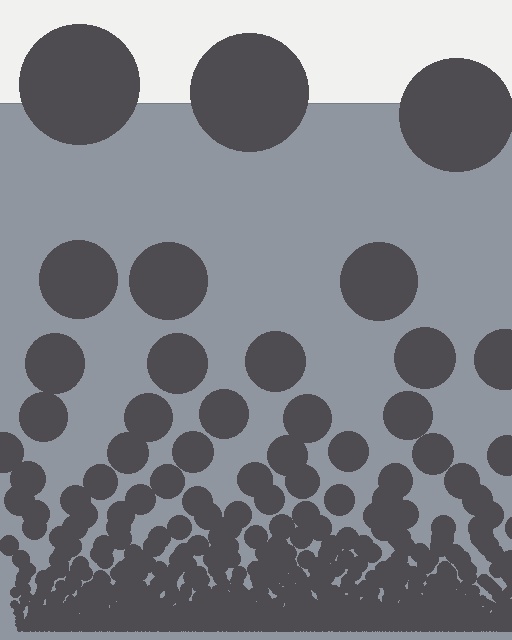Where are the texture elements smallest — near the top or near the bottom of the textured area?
Near the bottom.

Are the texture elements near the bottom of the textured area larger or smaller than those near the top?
Smaller. The gradient is inverted — elements near the bottom are smaller and denser.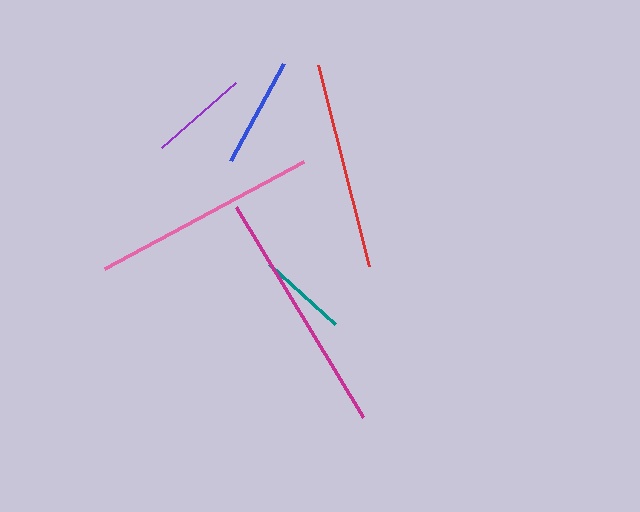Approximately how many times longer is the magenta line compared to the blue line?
The magenta line is approximately 2.2 times the length of the blue line.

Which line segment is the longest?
The magenta line is the longest at approximately 246 pixels.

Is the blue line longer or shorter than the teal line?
The blue line is longer than the teal line.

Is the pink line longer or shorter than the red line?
The pink line is longer than the red line.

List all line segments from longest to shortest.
From longest to shortest: magenta, pink, red, blue, purple, teal.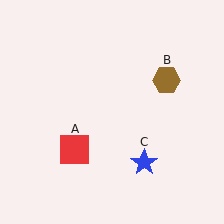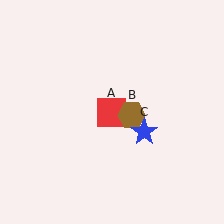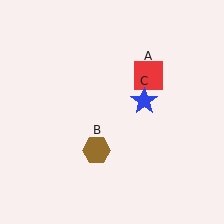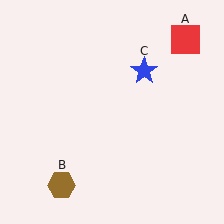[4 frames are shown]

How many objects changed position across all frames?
3 objects changed position: red square (object A), brown hexagon (object B), blue star (object C).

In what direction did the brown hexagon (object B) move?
The brown hexagon (object B) moved down and to the left.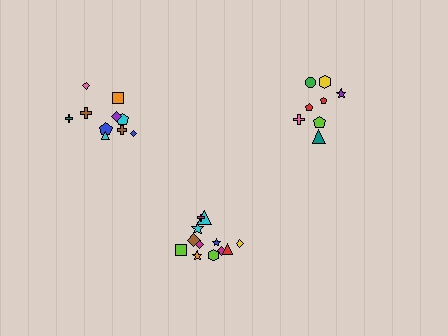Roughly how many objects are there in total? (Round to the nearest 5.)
Roughly 30 objects in total.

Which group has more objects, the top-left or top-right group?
The top-left group.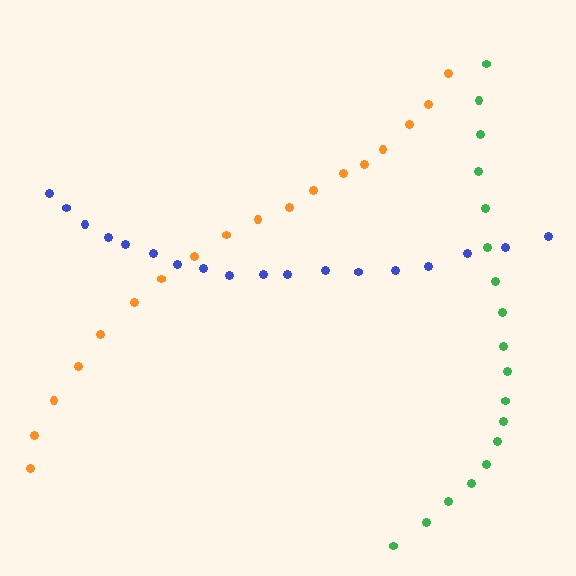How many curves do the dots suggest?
There are 3 distinct paths.